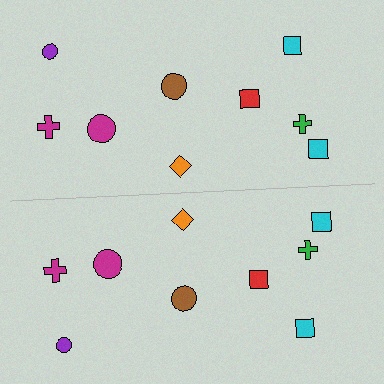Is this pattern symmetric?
Yes, this pattern has bilateral (reflection) symmetry.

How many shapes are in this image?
There are 18 shapes in this image.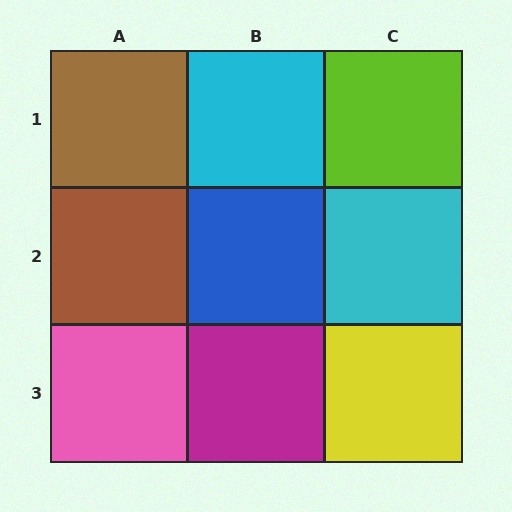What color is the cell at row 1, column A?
Brown.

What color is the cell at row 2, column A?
Brown.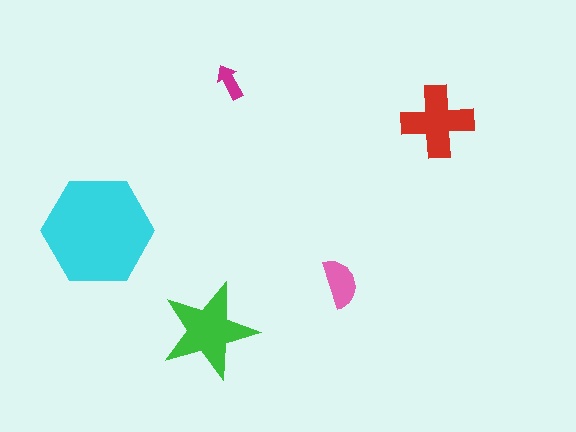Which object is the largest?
The cyan hexagon.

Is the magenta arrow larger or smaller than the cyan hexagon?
Smaller.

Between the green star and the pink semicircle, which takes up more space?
The green star.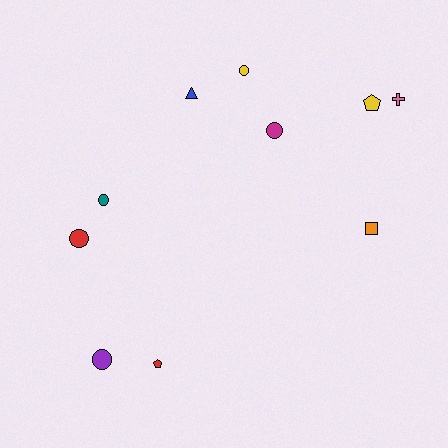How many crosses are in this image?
There is 1 cross.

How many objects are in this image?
There are 10 objects.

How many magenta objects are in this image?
There is 1 magenta object.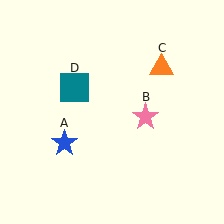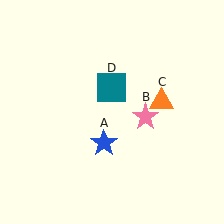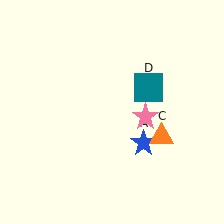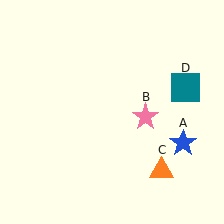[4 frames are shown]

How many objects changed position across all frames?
3 objects changed position: blue star (object A), orange triangle (object C), teal square (object D).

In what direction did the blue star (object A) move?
The blue star (object A) moved right.